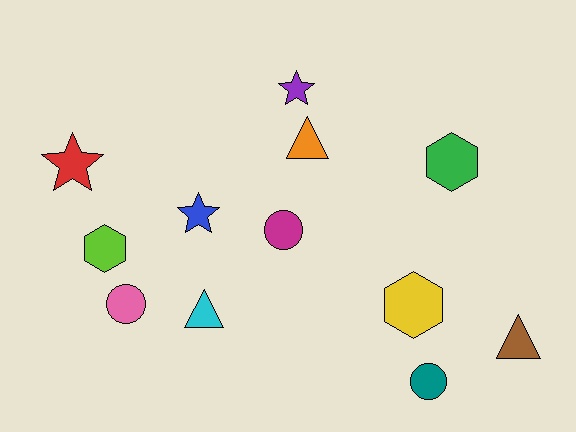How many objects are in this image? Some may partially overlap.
There are 12 objects.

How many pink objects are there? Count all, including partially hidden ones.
There is 1 pink object.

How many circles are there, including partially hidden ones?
There are 3 circles.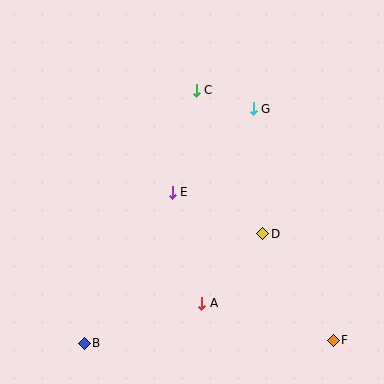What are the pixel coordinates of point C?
Point C is at (196, 90).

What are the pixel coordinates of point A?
Point A is at (202, 303).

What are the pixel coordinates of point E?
Point E is at (172, 192).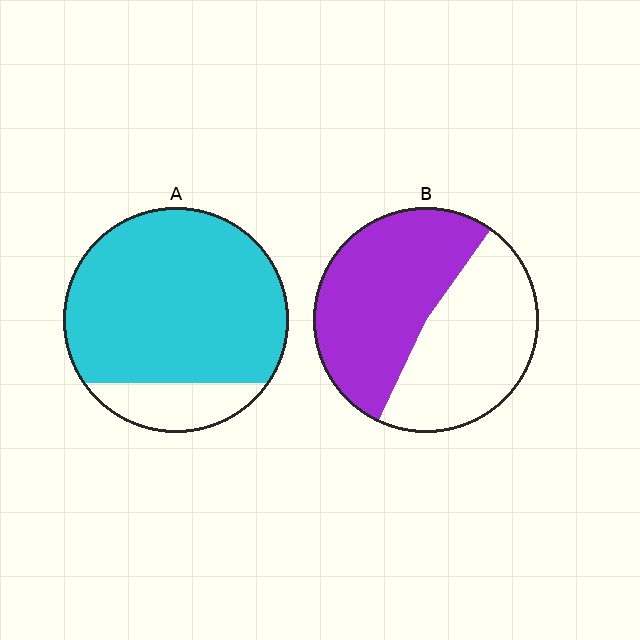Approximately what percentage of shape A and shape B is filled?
A is approximately 85% and B is approximately 55%.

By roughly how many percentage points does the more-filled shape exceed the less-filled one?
By roughly 30 percentage points (A over B).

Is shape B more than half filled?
Roughly half.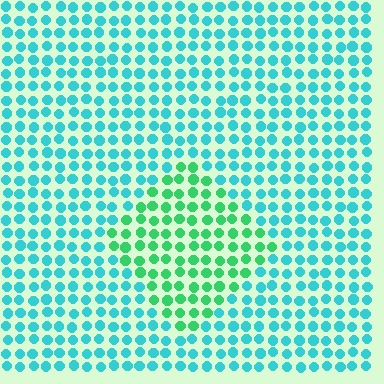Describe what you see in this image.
The image is filled with small cyan elements in a uniform arrangement. A diamond-shaped region is visible where the elements are tinted to a slightly different hue, forming a subtle color boundary.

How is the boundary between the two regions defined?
The boundary is defined purely by a slight shift in hue (about 42 degrees). Spacing, size, and orientation are identical on both sides.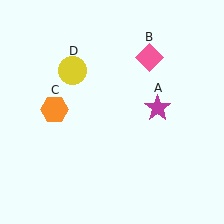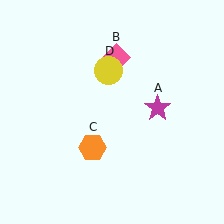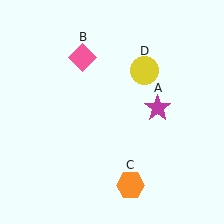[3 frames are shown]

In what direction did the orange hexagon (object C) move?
The orange hexagon (object C) moved down and to the right.